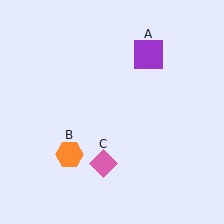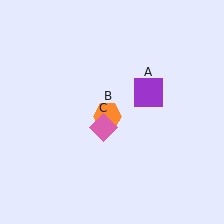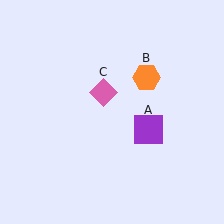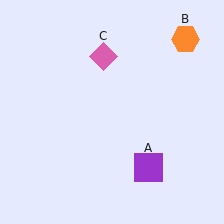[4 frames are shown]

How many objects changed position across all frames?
3 objects changed position: purple square (object A), orange hexagon (object B), pink diamond (object C).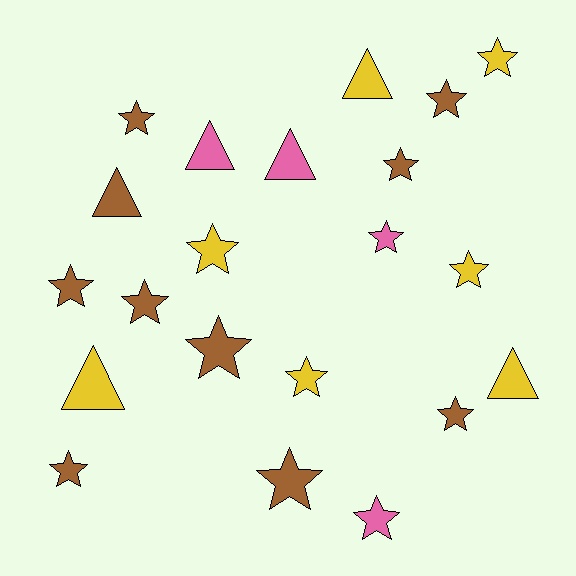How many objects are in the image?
There are 21 objects.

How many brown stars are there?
There are 9 brown stars.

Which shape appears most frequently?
Star, with 15 objects.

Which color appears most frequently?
Brown, with 10 objects.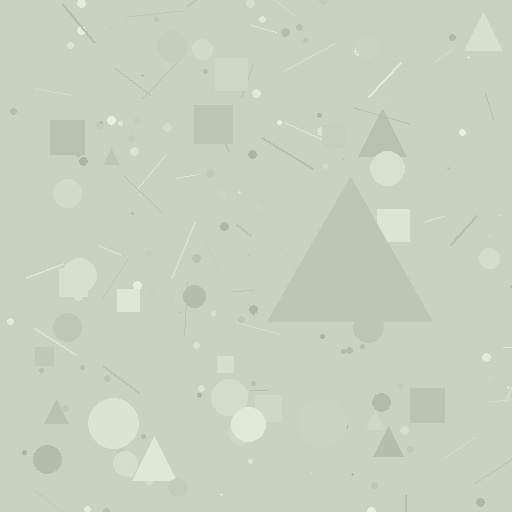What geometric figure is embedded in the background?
A triangle is embedded in the background.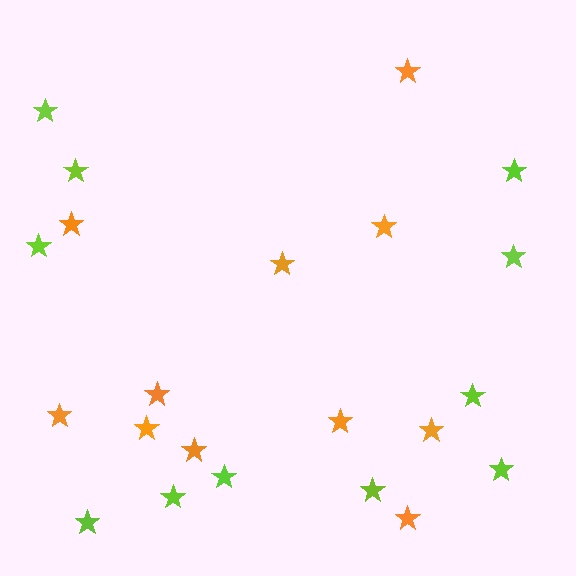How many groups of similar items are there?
There are 2 groups: one group of orange stars (11) and one group of lime stars (11).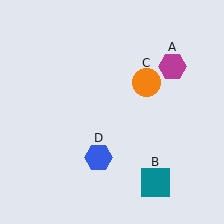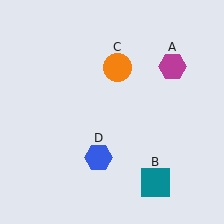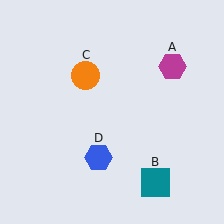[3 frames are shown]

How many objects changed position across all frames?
1 object changed position: orange circle (object C).